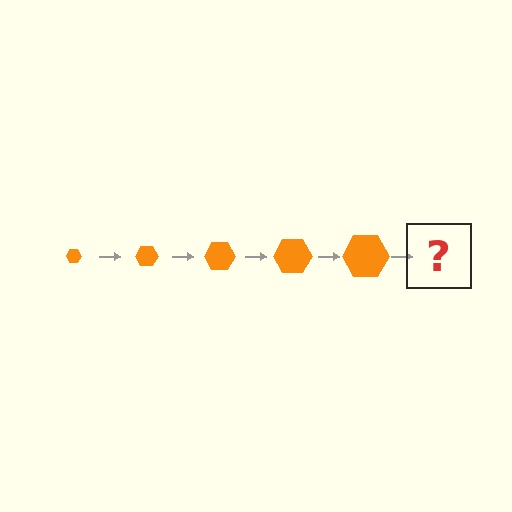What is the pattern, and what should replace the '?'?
The pattern is that the hexagon gets progressively larger each step. The '?' should be an orange hexagon, larger than the previous one.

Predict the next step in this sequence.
The next step is an orange hexagon, larger than the previous one.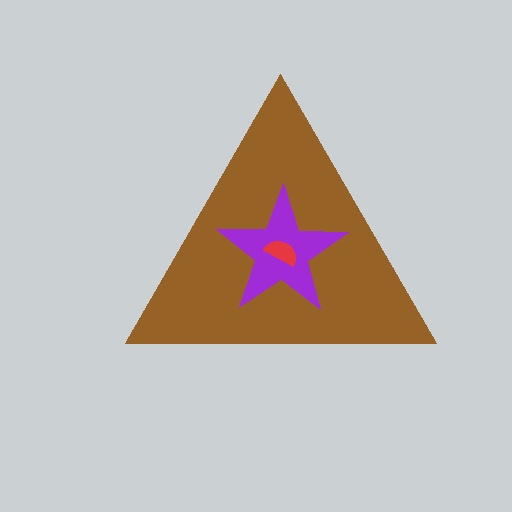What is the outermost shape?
The brown triangle.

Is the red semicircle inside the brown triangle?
Yes.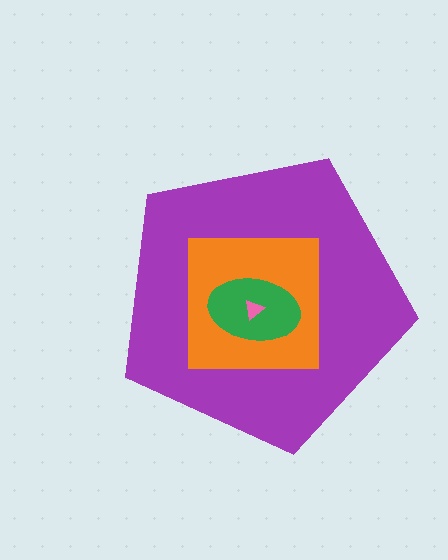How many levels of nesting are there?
4.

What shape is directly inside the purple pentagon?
The orange square.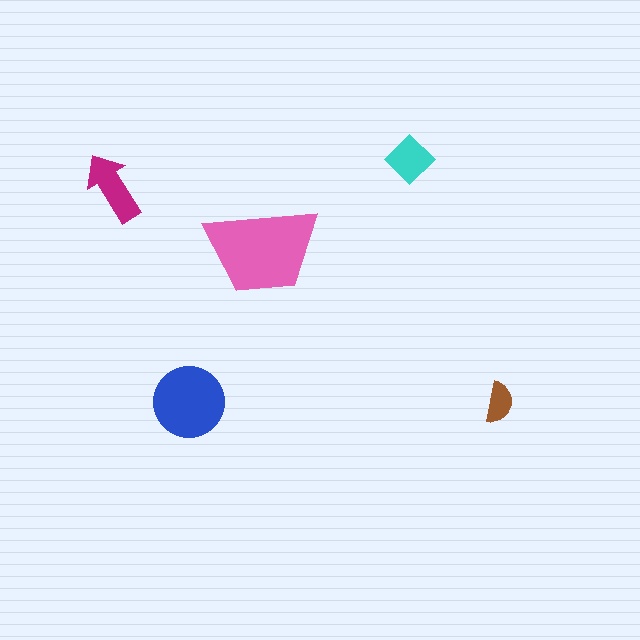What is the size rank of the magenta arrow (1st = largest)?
3rd.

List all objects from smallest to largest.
The brown semicircle, the cyan diamond, the magenta arrow, the blue circle, the pink trapezoid.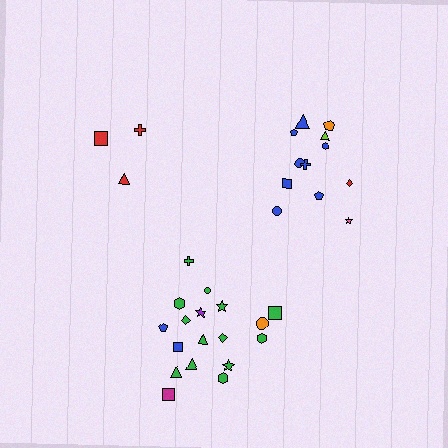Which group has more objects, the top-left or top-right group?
The top-right group.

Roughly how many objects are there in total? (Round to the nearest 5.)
Roughly 35 objects in total.